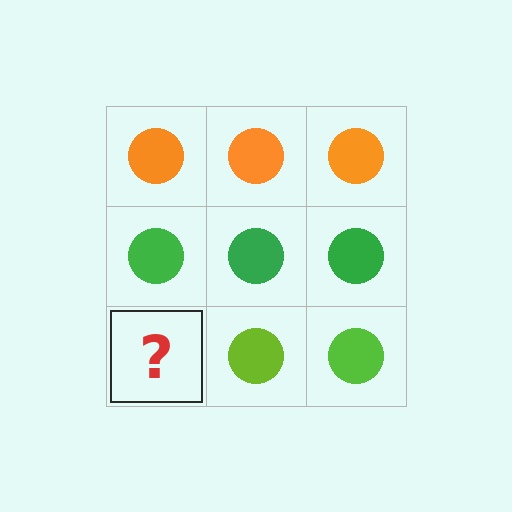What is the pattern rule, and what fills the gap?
The rule is that each row has a consistent color. The gap should be filled with a lime circle.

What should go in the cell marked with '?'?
The missing cell should contain a lime circle.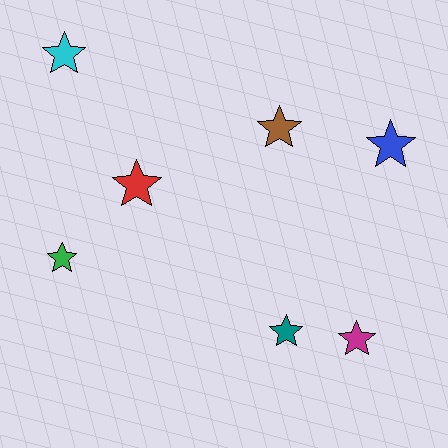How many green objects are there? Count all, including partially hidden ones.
There is 1 green object.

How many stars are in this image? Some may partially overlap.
There are 7 stars.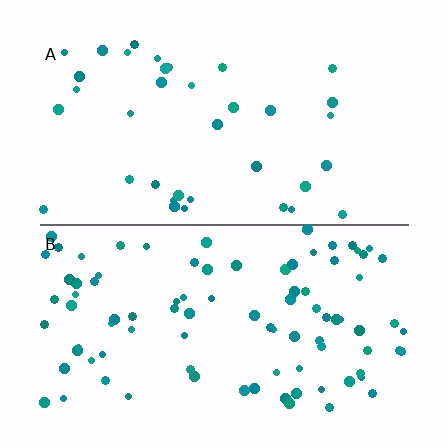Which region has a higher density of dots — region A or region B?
B (the bottom).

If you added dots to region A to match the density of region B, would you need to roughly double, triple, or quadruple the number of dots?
Approximately double.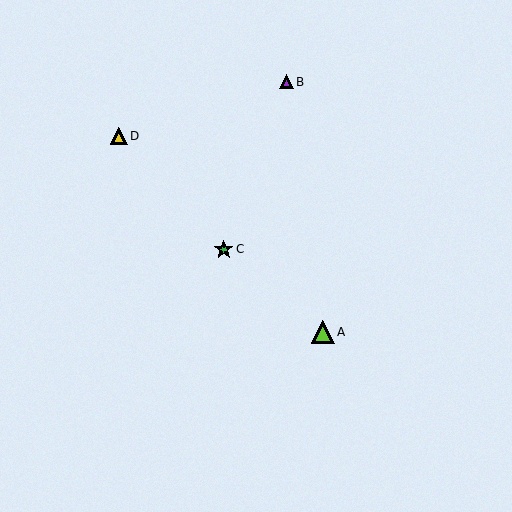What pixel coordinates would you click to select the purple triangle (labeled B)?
Click at (286, 82) to select the purple triangle B.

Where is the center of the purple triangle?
The center of the purple triangle is at (286, 82).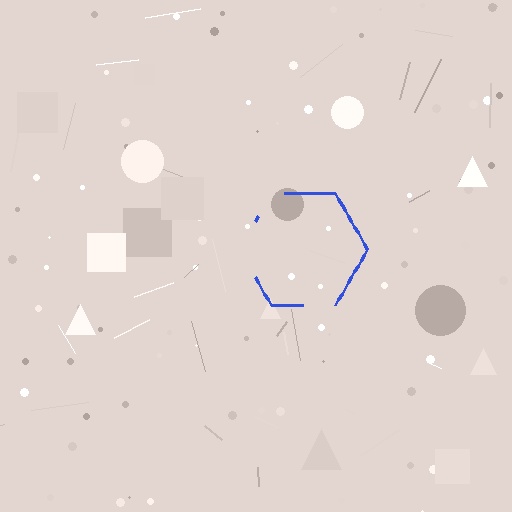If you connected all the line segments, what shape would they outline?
They would outline a hexagon.